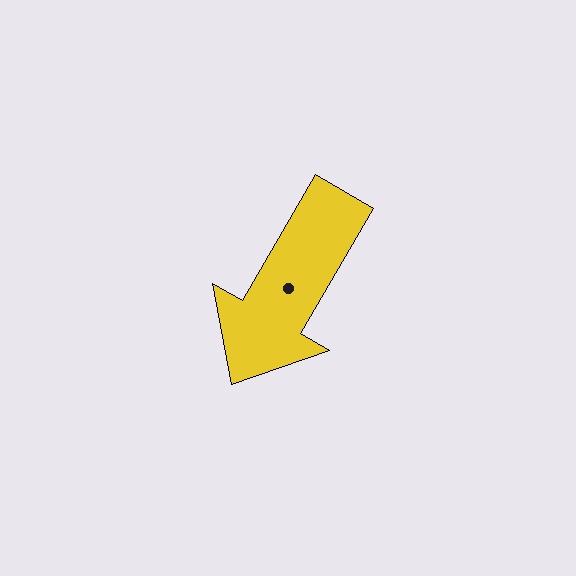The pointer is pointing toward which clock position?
Roughly 7 o'clock.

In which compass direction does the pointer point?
Southwest.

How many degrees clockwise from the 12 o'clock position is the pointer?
Approximately 210 degrees.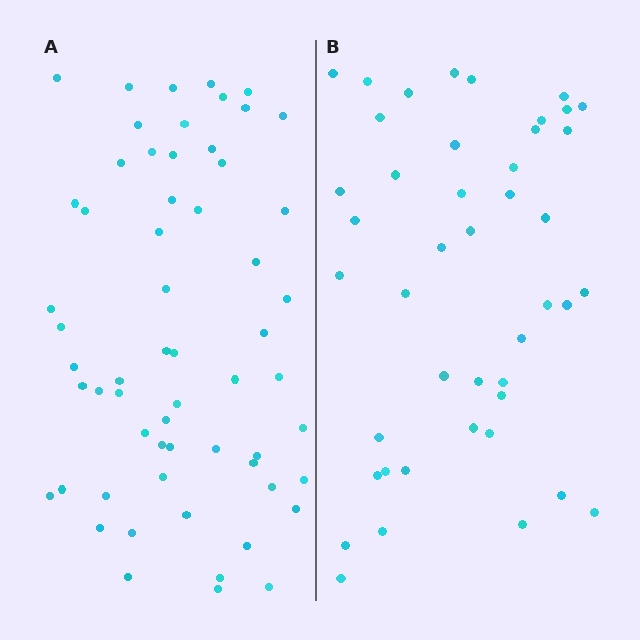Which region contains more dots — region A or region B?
Region A (the left region) has more dots.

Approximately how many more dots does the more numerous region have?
Region A has approximately 15 more dots than region B.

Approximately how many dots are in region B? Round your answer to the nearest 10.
About 40 dots. (The exact count is 44, which rounds to 40.)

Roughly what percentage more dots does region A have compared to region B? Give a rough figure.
About 35% more.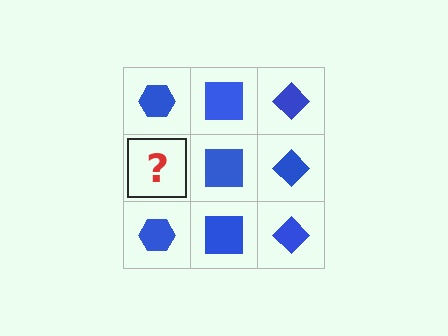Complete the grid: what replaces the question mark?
The question mark should be replaced with a blue hexagon.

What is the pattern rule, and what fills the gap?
The rule is that each column has a consistent shape. The gap should be filled with a blue hexagon.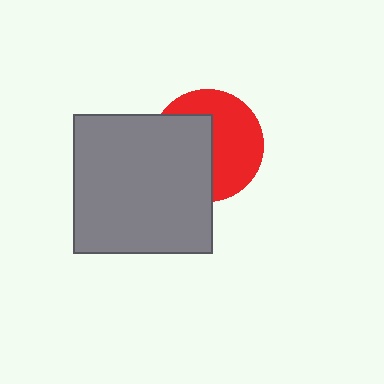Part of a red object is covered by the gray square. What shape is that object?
It is a circle.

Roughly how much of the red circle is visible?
About half of it is visible (roughly 53%).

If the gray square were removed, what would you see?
You would see the complete red circle.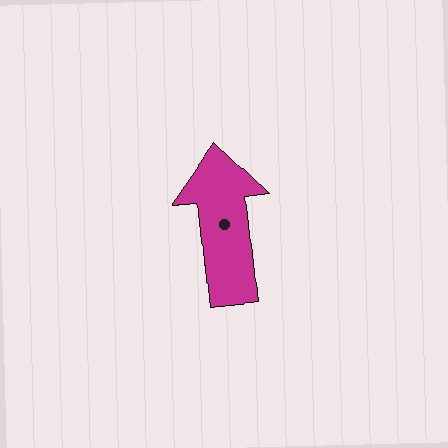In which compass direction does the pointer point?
North.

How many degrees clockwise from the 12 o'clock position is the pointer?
Approximately 354 degrees.